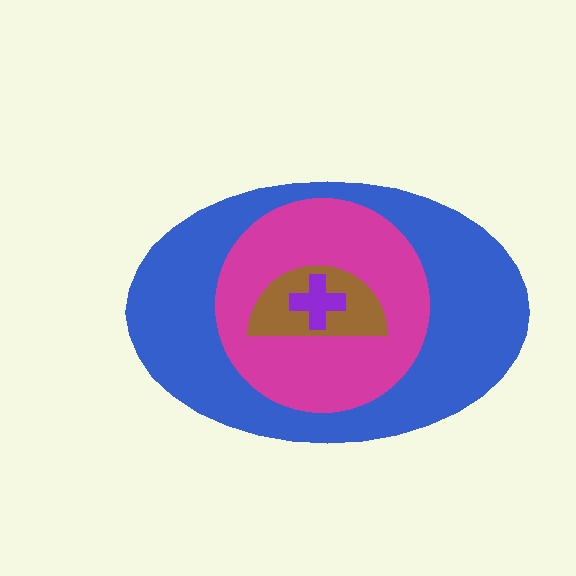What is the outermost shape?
The blue ellipse.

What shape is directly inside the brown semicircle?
The purple cross.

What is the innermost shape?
The purple cross.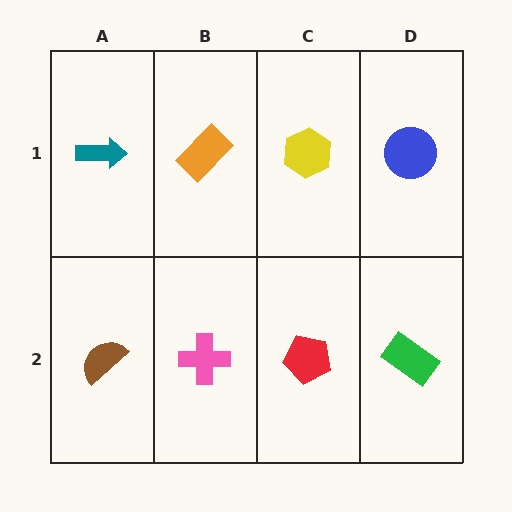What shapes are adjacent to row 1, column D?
A green rectangle (row 2, column D), a yellow hexagon (row 1, column C).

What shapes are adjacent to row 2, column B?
An orange rectangle (row 1, column B), a brown semicircle (row 2, column A), a red pentagon (row 2, column C).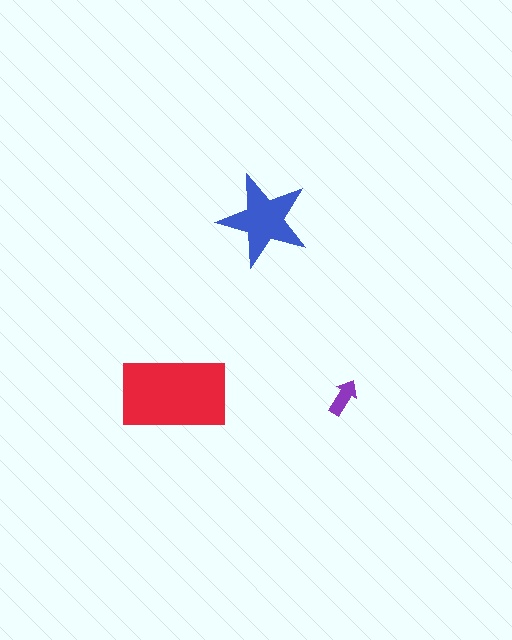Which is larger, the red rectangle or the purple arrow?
The red rectangle.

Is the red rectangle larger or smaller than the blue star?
Larger.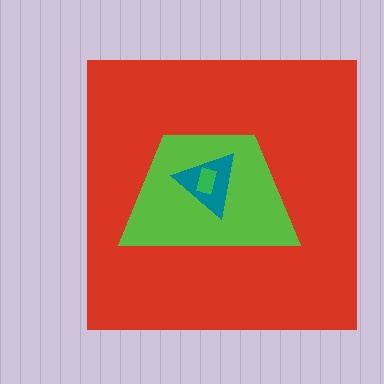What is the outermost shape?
The red square.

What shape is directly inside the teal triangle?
The green rectangle.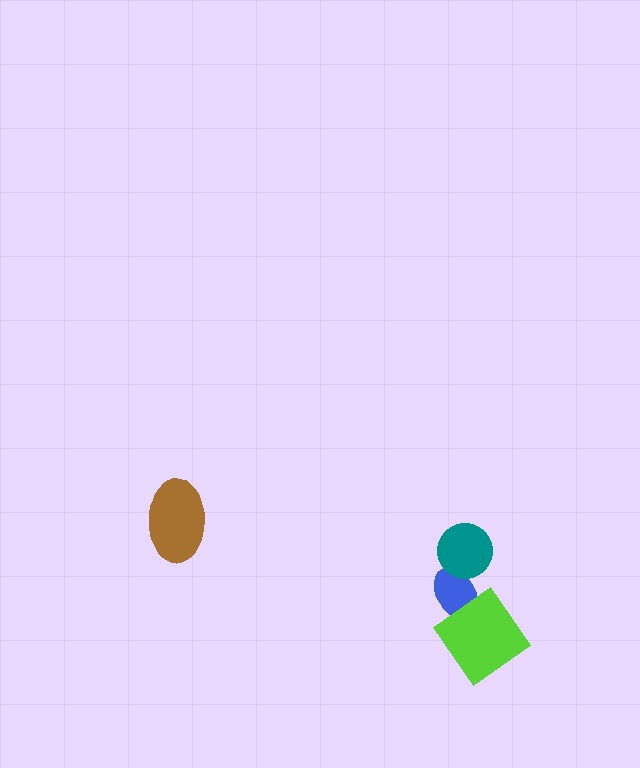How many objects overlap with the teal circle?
1 object overlaps with the teal circle.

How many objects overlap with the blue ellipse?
2 objects overlap with the blue ellipse.